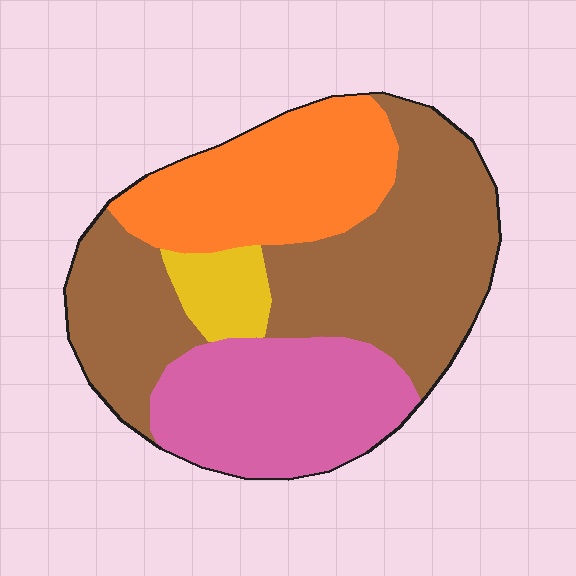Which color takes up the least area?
Yellow, at roughly 5%.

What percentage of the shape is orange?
Orange covers 24% of the shape.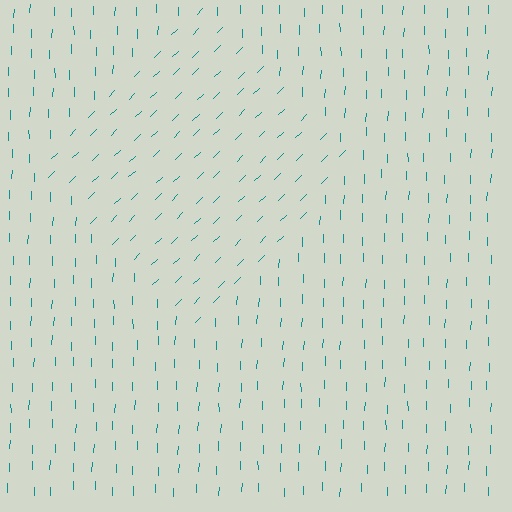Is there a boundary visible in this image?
Yes, there is a texture boundary formed by a change in line orientation.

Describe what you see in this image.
The image is filled with small teal line segments. A diamond region in the image has lines oriented differently from the surrounding lines, creating a visible texture boundary.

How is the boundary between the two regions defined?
The boundary is defined purely by a change in line orientation (approximately 45 degrees difference). All lines are the same color and thickness.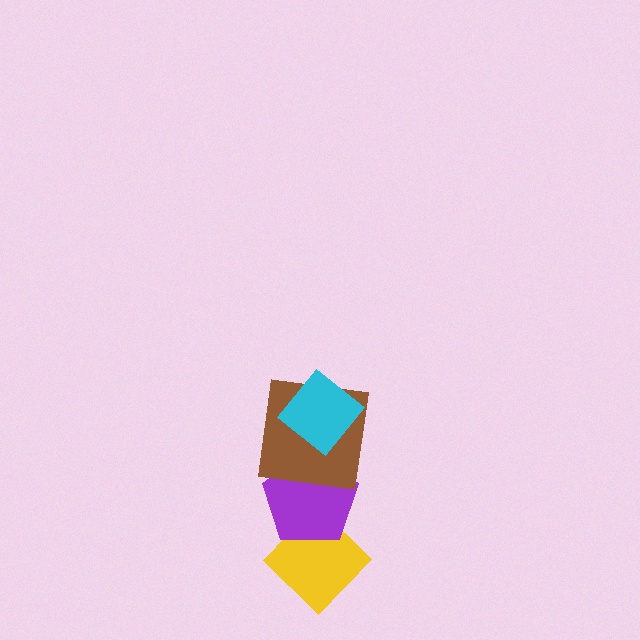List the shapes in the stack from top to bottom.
From top to bottom: the cyan diamond, the brown square, the purple pentagon, the yellow diamond.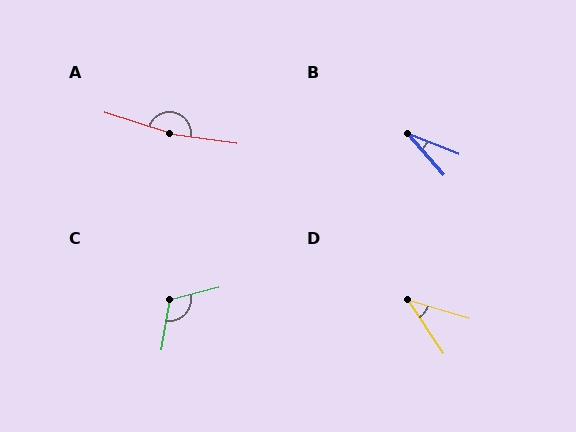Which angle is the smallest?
B, at approximately 27 degrees.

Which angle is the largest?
A, at approximately 170 degrees.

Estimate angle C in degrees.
Approximately 114 degrees.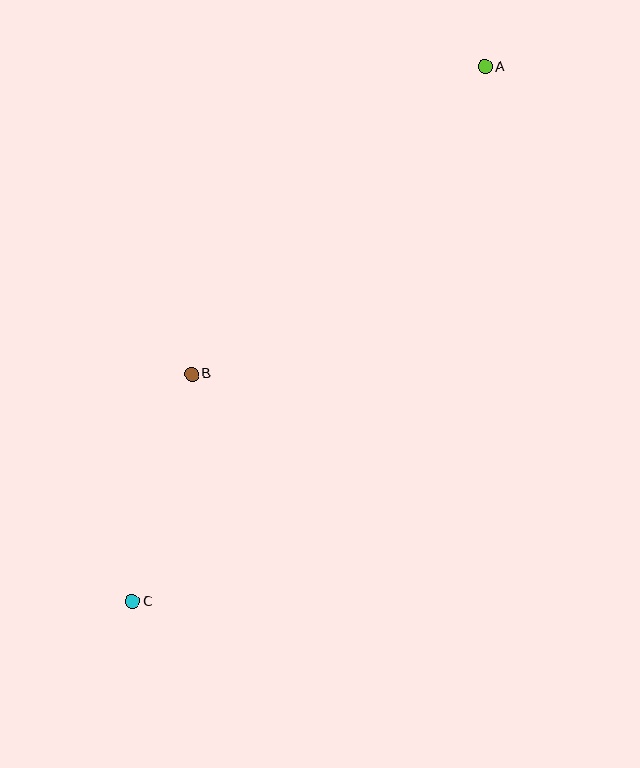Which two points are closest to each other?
Points B and C are closest to each other.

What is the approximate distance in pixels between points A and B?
The distance between A and B is approximately 425 pixels.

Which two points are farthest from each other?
Points A and C are farthest from each other.